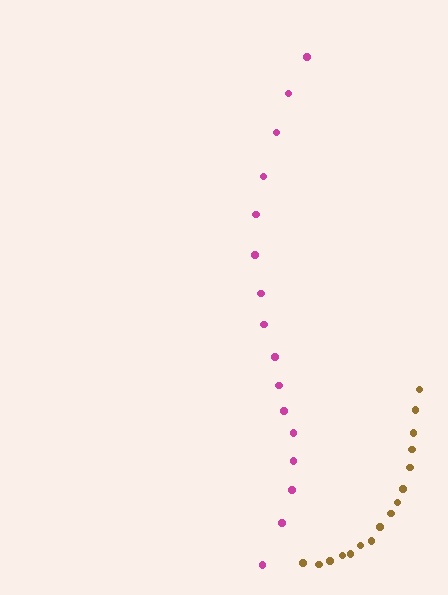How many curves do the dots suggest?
There are 2 distinct paths.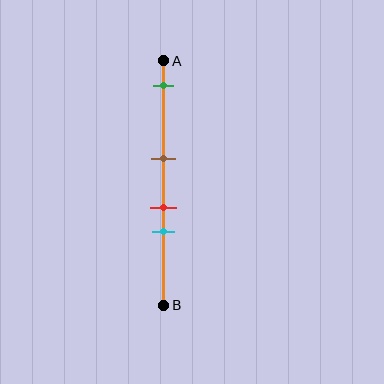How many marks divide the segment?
There are 4 marks dividing the segment.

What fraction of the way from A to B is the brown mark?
The brown mark is approximately 40% (0.4) of the way from A to B.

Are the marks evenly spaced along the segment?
No, the marks are not evenly spaced.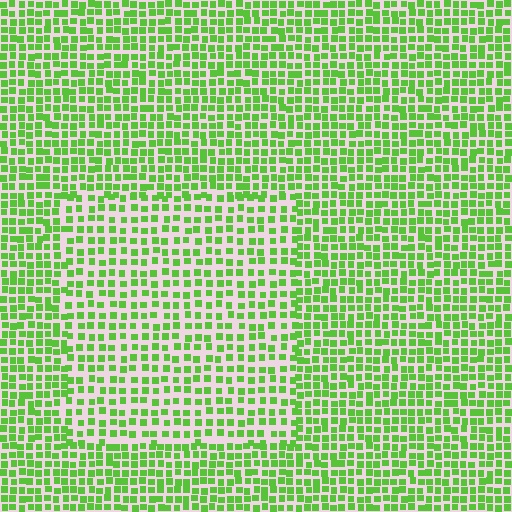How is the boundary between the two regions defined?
The boundary is defined by a change in element density (approximately 1.5x ratio). All elements are the same color, size, and shape.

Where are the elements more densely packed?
The elements are more densely packed outside the rectangle boundary.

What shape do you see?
I see a rectangle.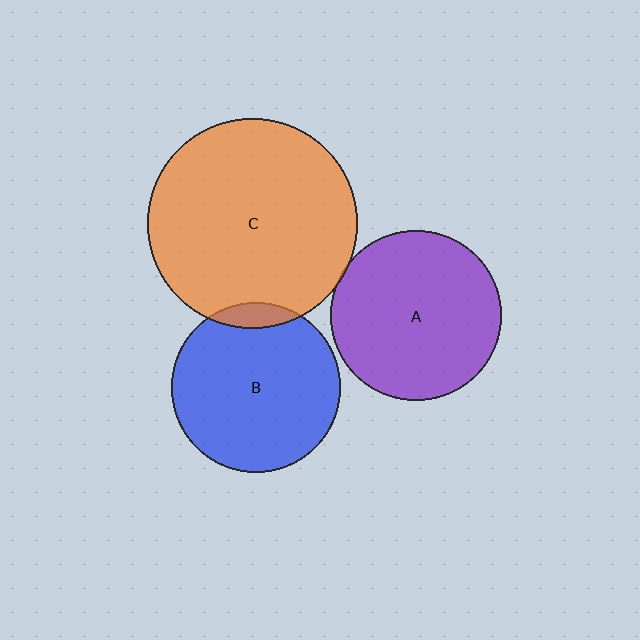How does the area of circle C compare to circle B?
Approximately 1.5 times.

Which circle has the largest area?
Circle C (orange).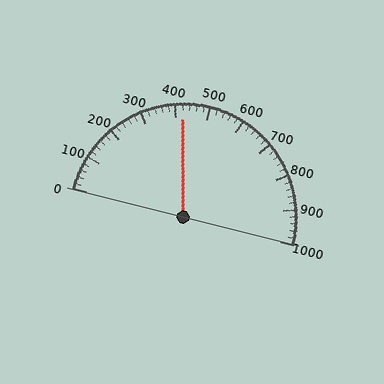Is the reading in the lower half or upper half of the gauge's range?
The reading is in the lower half of the range (0 to 1000).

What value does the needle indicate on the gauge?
The needle indicates approximately 420.